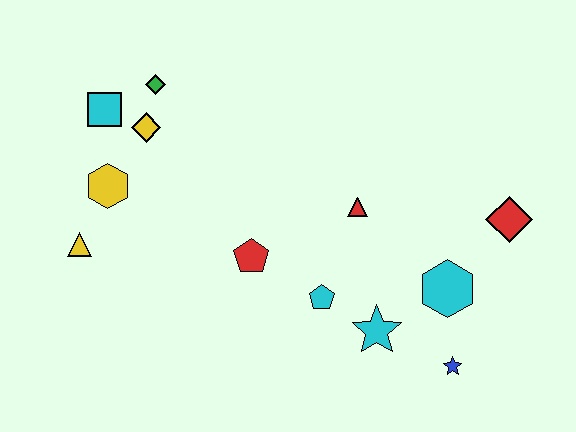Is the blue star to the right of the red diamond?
No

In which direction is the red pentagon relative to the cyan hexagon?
The red pentagon is to the left of the cyan hexagon.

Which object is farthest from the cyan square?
The blue star is farthest from the cyan square.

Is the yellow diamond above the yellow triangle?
Yes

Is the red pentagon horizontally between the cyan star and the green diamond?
Yes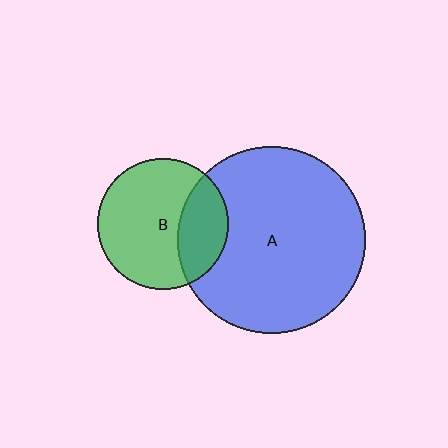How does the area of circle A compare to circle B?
Approximately 2.0 times.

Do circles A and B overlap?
Yes.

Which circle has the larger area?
Circle A (blue).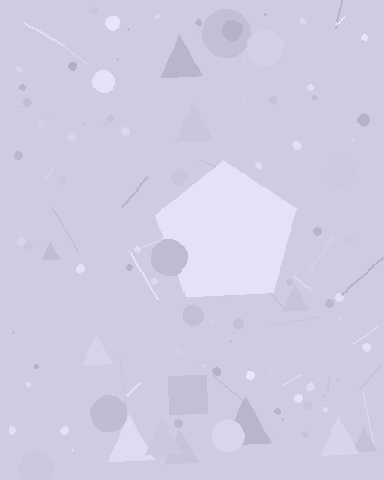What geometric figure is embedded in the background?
A pentagon is embedded in the background.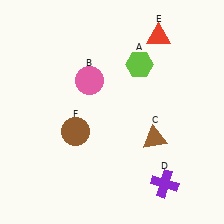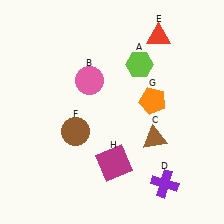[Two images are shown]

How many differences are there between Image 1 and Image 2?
There are 2 differences between the two images.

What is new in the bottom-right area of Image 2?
A magenta square (H) was added in the bottom-right area of Image 2.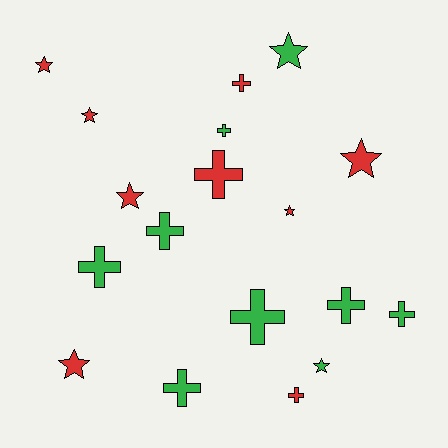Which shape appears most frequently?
Cross, with 10 objects.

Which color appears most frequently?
Green, with 9 objects.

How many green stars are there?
There are 2 green stars.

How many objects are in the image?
There are 18 objects.